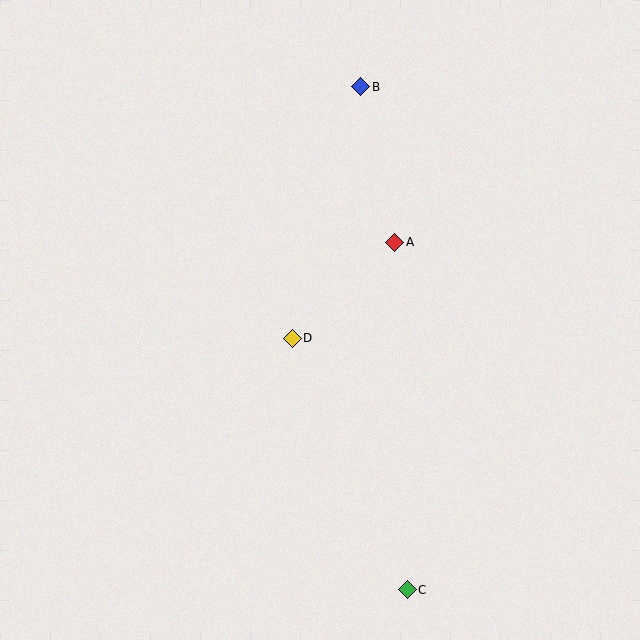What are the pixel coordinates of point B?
Point B is at (361, 87).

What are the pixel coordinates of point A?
Point A is at (395, 242).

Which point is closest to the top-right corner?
Point B is closest to the top-right corner.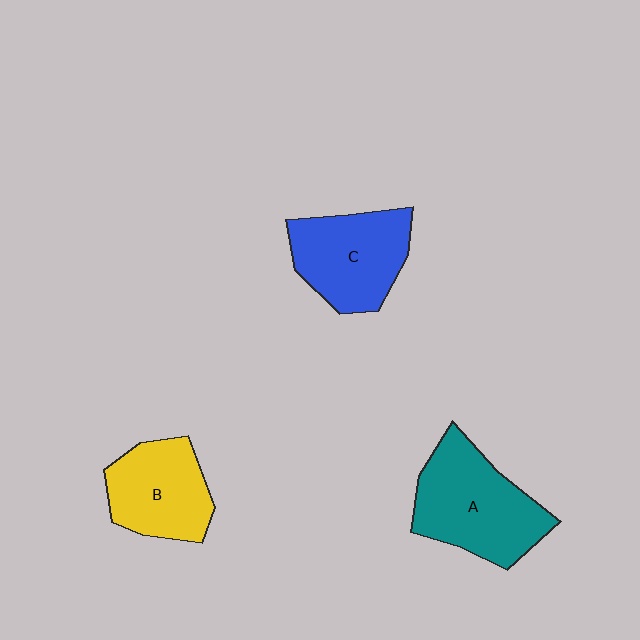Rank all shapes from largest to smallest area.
From largest to smallest: A (teal), C (blue), B (yellow).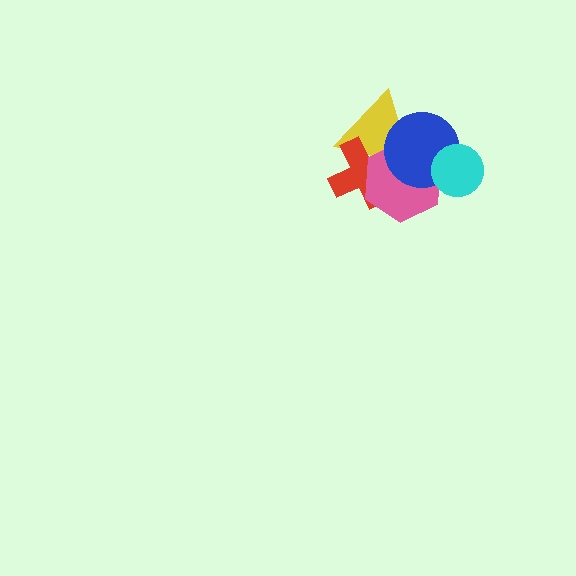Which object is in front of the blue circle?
The cyan circle is in front of the blue circle.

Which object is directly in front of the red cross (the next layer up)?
The pink hexagon is directly in front of the red cross.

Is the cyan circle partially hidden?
No, no other shape covers it.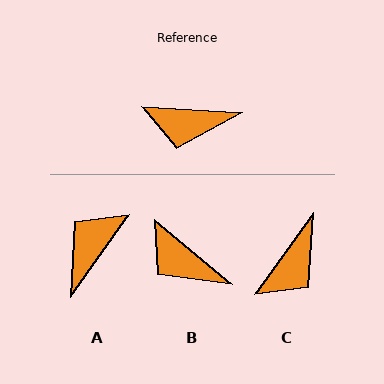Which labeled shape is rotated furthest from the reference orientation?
A, about 122 degrees away.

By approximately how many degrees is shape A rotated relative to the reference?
Approximately 122 degrees clockwise.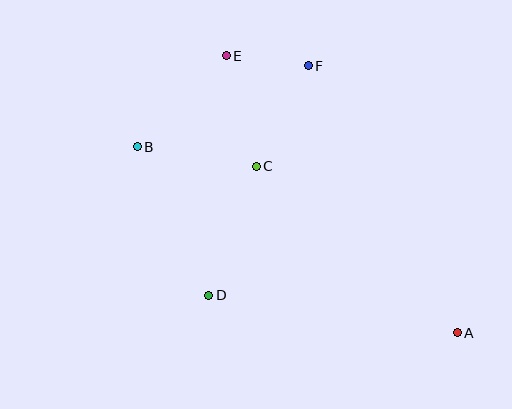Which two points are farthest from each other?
Points A and B are farthest from each other.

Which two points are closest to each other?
Points E and F are closest to each other.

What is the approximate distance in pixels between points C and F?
The distance between C and F is approximately 113 pixels.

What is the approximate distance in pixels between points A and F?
The distance between A and F is approximately 305 pixels.